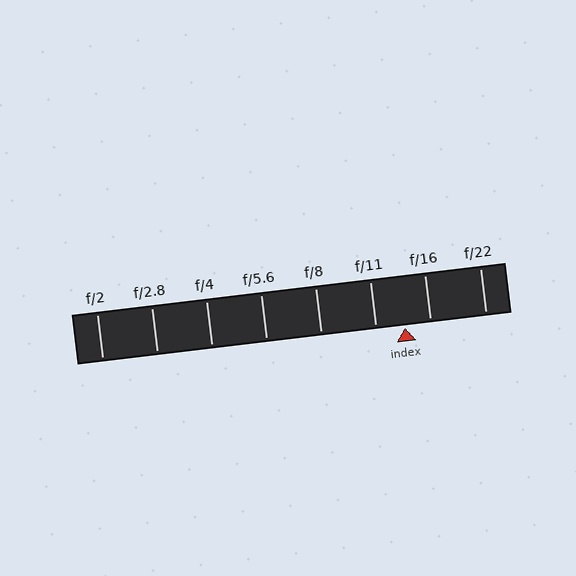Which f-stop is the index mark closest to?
The index mark is closest to f/16.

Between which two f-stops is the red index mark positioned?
The index mark is between f/11 and f/16.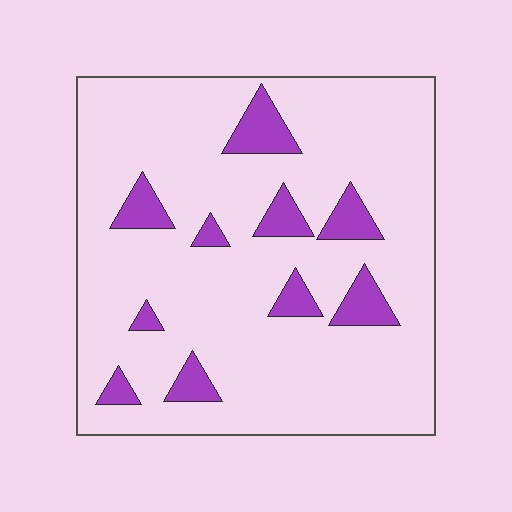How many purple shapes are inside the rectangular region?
10.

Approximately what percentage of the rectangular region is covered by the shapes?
Approximately 15%.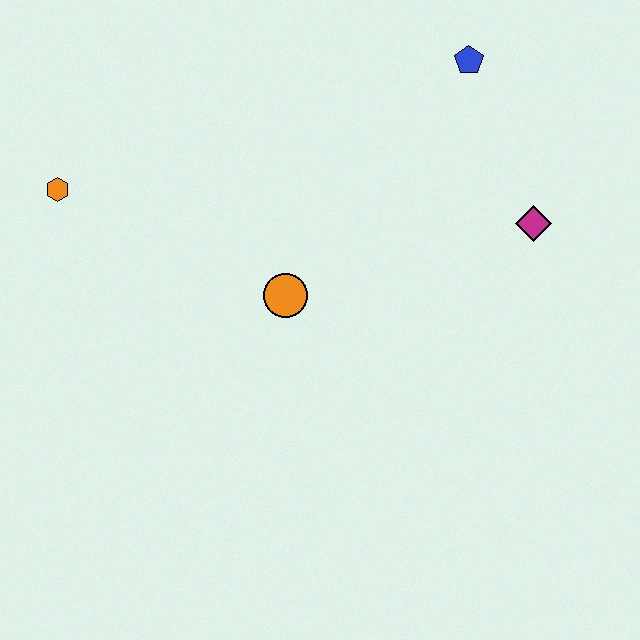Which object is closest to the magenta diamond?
The blue pentagon is closest to the magenta diamond.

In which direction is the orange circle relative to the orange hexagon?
The orange circle is to the right of the orange hexagon.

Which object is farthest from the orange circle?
The blue pentagon is farthest from the orange circle.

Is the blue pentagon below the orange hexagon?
No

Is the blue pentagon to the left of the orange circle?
No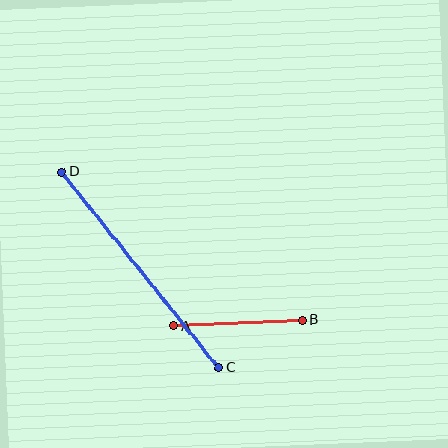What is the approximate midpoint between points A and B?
The midpoint is at approximately (238, 323) pixels.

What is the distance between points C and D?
The distance is approximately 251 pixels.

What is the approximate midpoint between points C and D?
The midpoint is at approximately (140, 270) pixels.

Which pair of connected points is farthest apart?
Points C and D are farthest apart.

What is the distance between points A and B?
The distance is approximately 129 pixels.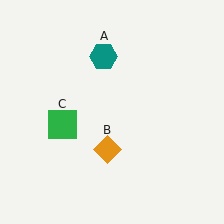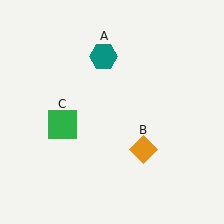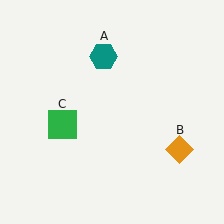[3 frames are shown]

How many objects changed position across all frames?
1 object changed position: orange diamond (object B).